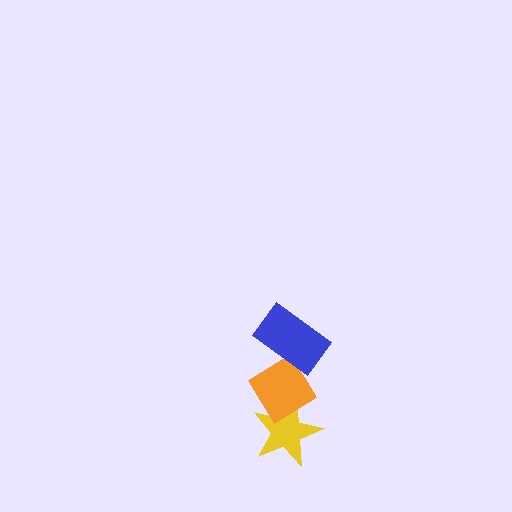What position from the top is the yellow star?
The yellow star is 3rd from the top.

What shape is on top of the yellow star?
The orange diamond is on top of the yellow star.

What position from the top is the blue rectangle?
The blue rectangle is 1st from the top.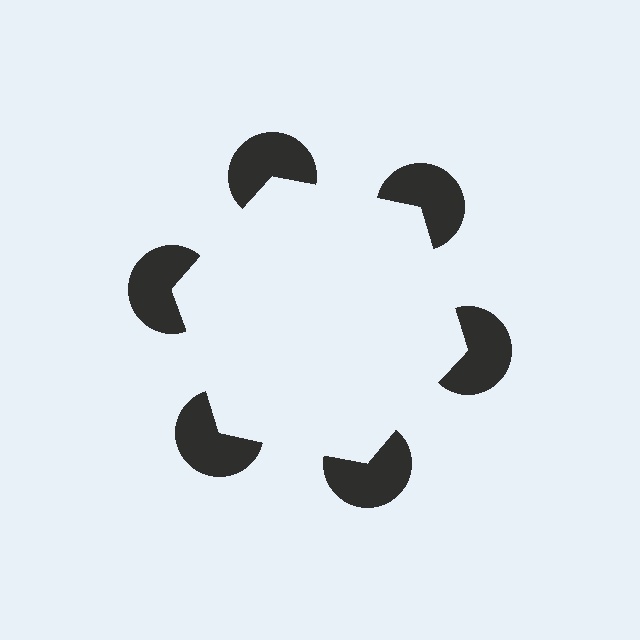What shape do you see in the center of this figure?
An illusory hexagon — its edges are inferred from the aligned wedge cuts in the pac-man discs, not physically drawn.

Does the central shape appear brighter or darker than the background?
It typically appears slightly brighter than the background, even though no actual brightness change is drawn.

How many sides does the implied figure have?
6 sides.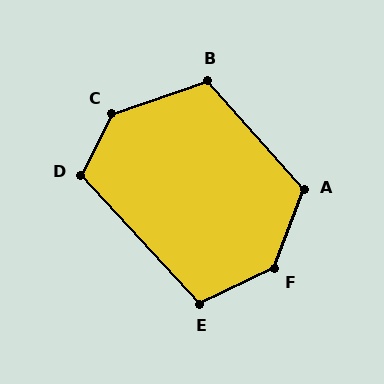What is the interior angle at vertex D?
Approximately 111 degrees (obtuse).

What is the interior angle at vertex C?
Approximately 135 degrees (obtuse).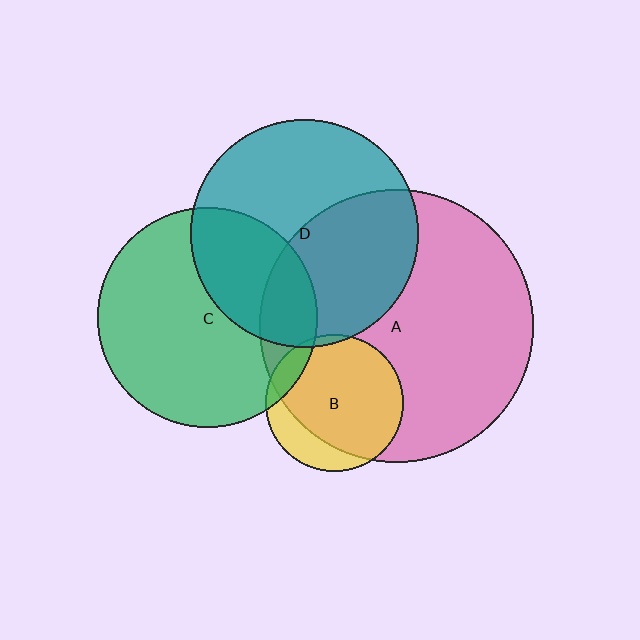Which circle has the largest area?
Circle A (pink).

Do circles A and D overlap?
Yes.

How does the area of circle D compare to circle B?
Approximately 2.8 times.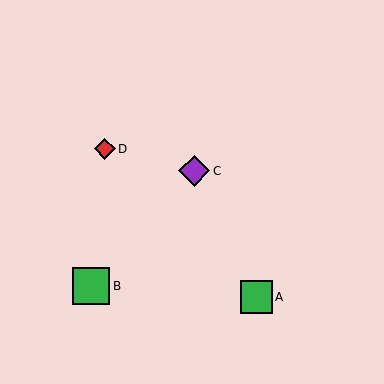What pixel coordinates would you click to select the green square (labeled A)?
Click at (256, 297) to select the green square A.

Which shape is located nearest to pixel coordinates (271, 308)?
The green square (labeled A) at (256, 297) is nearest to that location.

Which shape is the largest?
The green square (labeled B) is the largest.